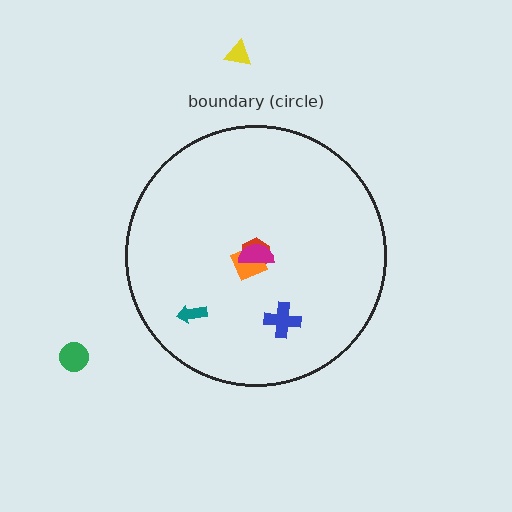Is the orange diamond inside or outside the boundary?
Inside.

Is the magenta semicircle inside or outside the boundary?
Inside.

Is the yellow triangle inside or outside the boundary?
Outside.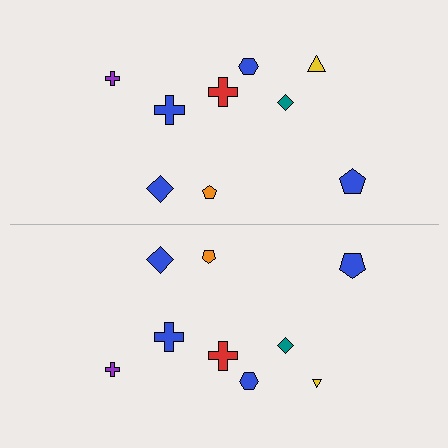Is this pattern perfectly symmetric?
No, the pattern is not perfectly symmetric. The yellow triangle on the bottom side has a different size than its mirror counterpart.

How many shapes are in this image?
There are 18 shapes in this image.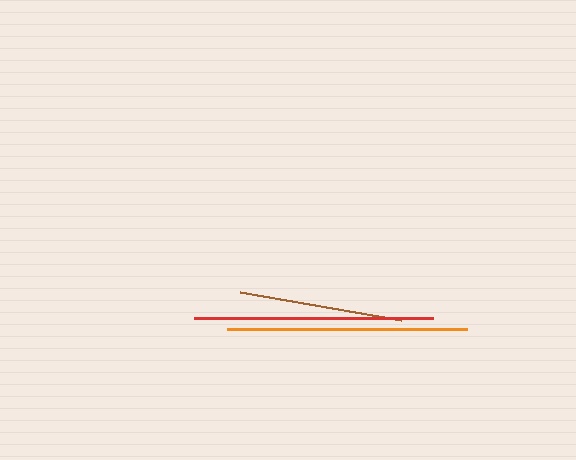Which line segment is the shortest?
The brown line is the shortest at approximately 163 pixels.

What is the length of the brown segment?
The brown segment is approximately 163 pixels long.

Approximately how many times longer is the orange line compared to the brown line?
The orange line is approximately 1.5 times the length of the brown line.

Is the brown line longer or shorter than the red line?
The red line is longer than the brown line.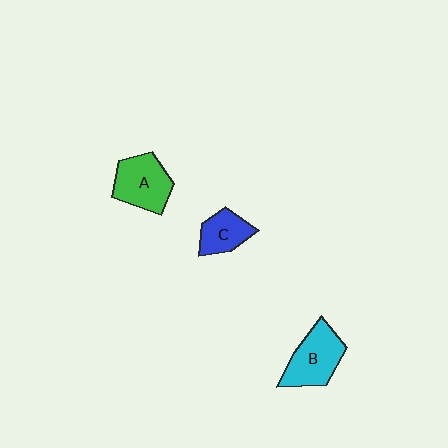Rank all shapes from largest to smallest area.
From largest to smallest: B (cyan), A (green), C (blue).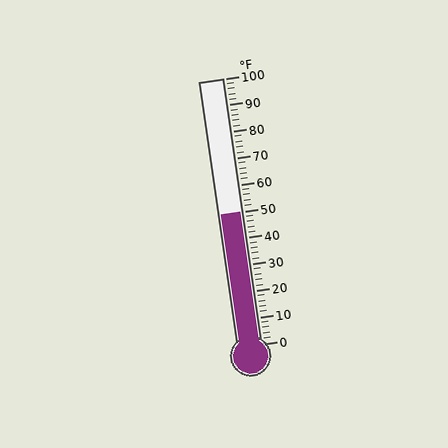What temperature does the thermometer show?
The thermometer shows approximately 50°F.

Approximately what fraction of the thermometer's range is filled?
The thermometer is filled to approximately 50% of its range.